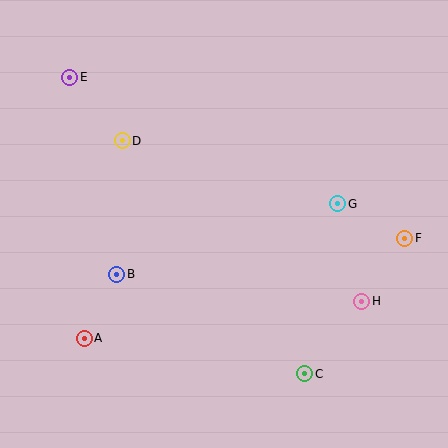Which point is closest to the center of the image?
Point G at (338, 204) is closest to the center.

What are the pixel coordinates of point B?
Point B is at (117, 274).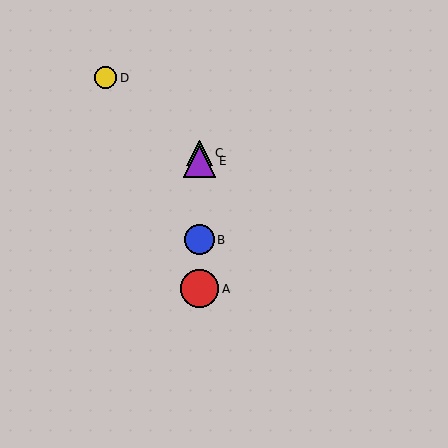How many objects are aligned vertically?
4 objects (A, B, C, E) are aligned vertically.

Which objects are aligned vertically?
Objects A, B, C, E are aligned vertically.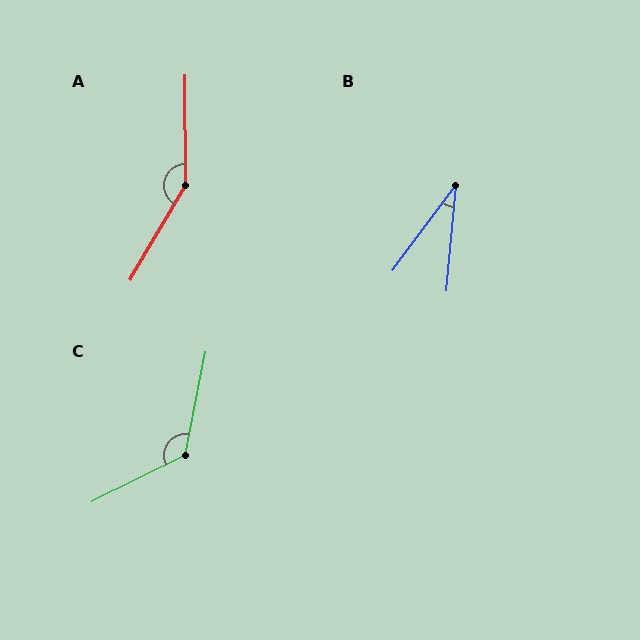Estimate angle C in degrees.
Approximately 128 degrees.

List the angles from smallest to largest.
B (31°), C (128°), A (149°).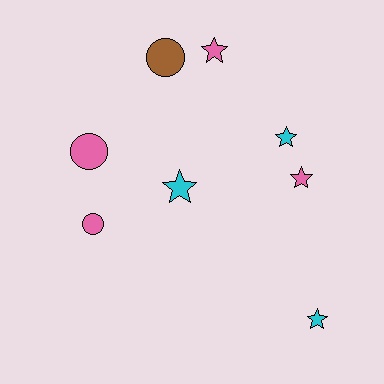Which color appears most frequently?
Pink, with 4 objects.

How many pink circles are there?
There are 2 pink circles.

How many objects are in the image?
There are 8 objects.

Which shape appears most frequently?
Star, with 5 objects.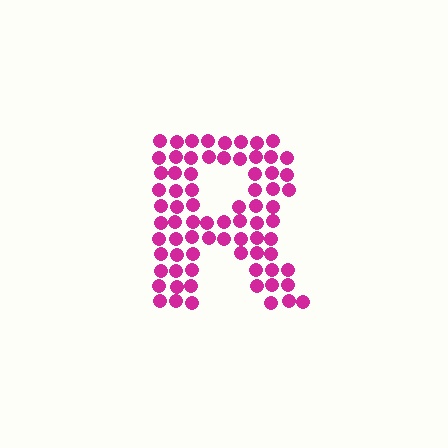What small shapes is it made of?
It is made of small circles.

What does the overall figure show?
The overall figure shows the letter R.